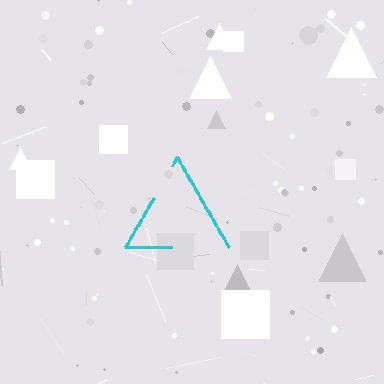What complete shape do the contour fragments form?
The contour fragments form a triangle.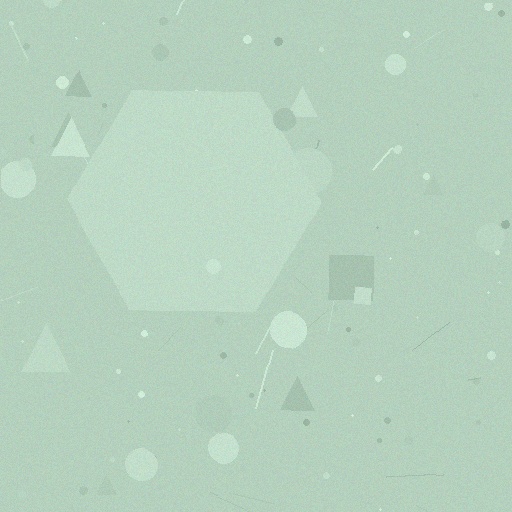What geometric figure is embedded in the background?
A hexagon is embedded in the background.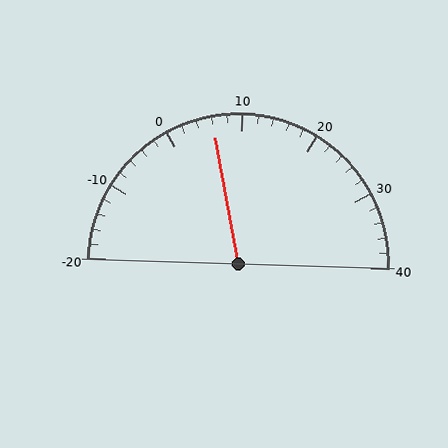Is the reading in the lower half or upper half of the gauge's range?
The reading is in the lower half of the range (-20 to 40).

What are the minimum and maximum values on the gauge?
The gauge ranges from -20 to 40.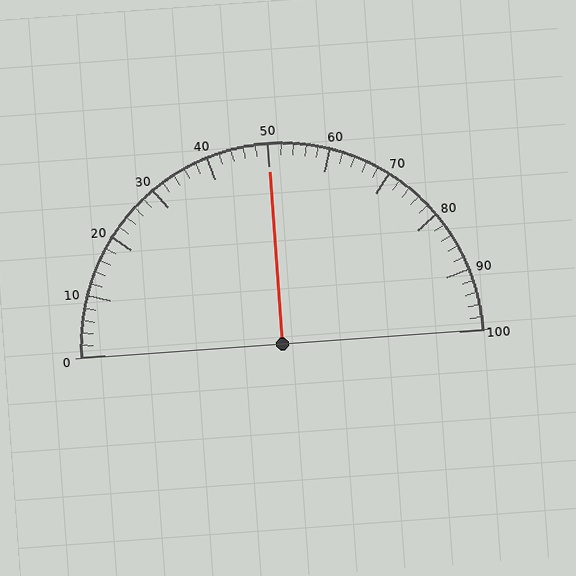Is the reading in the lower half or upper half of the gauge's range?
The reading is in the upper half of the range (0 to 100).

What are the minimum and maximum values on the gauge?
The gauge ranges from 0 to 100.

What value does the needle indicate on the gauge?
The needle indicates approximately 50.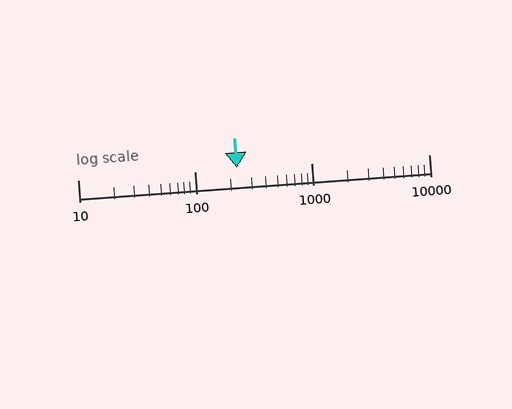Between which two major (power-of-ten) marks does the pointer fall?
The pointer is between 100 and 1000.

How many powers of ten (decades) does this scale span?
The scale spans 3 decades, from 10 to 10000.